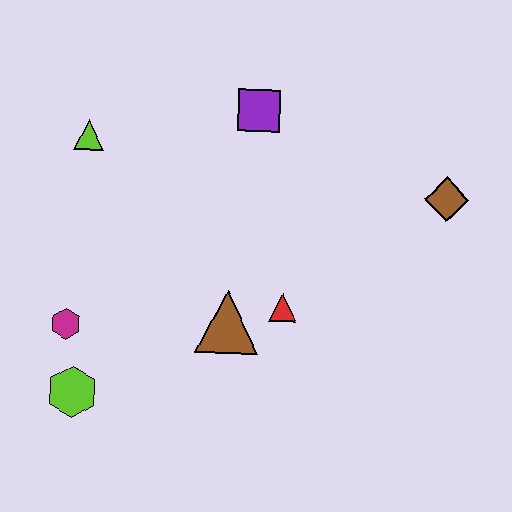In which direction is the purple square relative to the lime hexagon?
The purple square is above the lime hexagon.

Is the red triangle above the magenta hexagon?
Yes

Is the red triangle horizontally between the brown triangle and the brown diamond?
Yes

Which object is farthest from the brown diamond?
The lime hexagon is farthest from the brown diamond.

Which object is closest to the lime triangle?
The purple square is closest to the lime triangle.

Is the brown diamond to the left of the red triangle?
No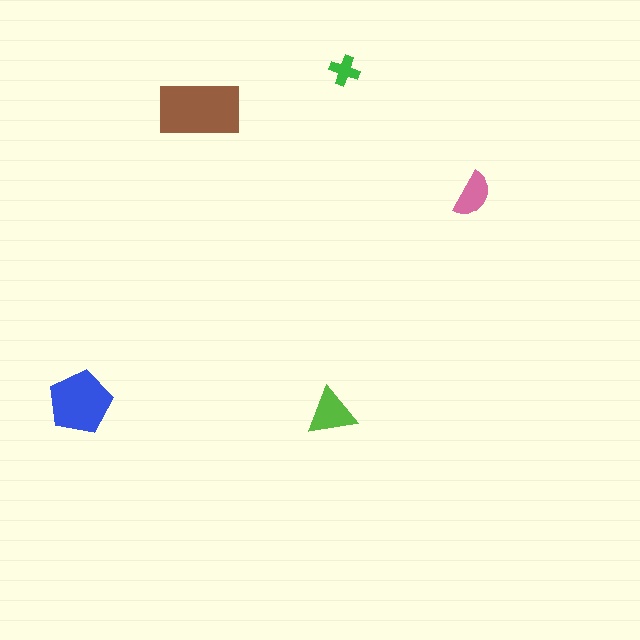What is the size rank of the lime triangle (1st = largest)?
3rd.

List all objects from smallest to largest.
The green cross, the pink semicircle, the lime triangle, the blue pentagon, the brown rectangle.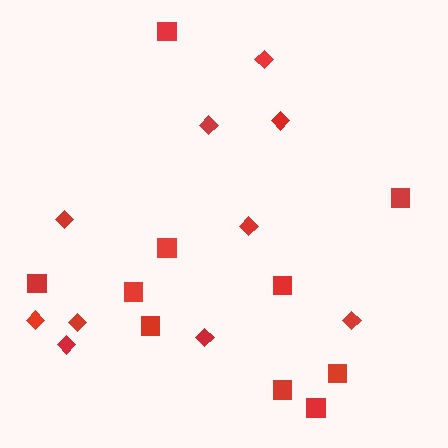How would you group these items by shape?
There are 2 groups: one group of squares (10) and one group of diamonds (10).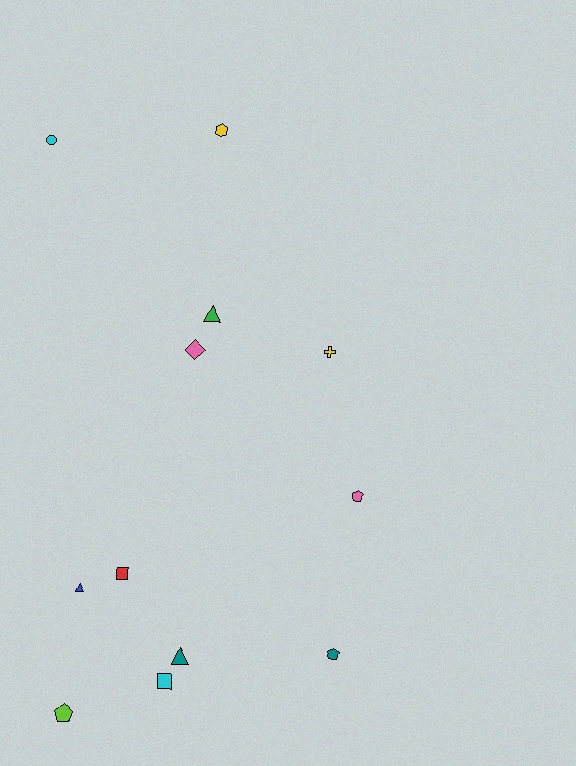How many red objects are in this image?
There is 1 red object.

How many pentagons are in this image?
There are 3 pentagons.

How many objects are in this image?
There are 12 objects.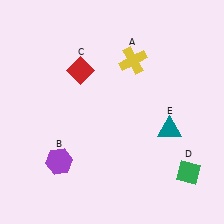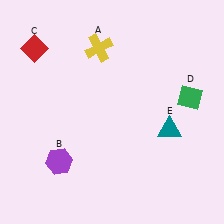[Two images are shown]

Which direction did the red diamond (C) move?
The red diamond (C) moved left.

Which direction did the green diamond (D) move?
The green diamond (D) moved up.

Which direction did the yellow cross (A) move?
The yellow cross (A) moved left.